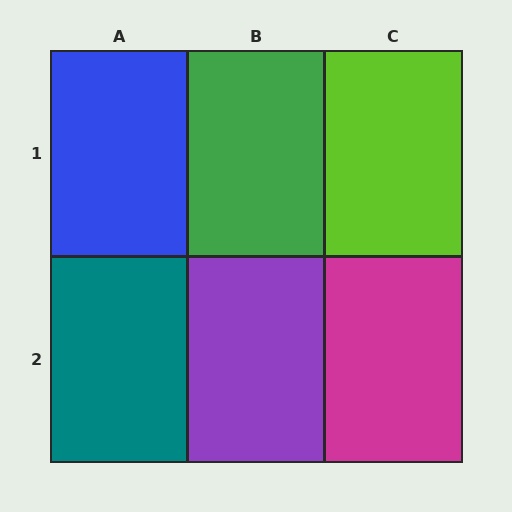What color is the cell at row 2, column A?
Teal.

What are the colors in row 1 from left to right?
Blue, green, lime.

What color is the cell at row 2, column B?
Purple.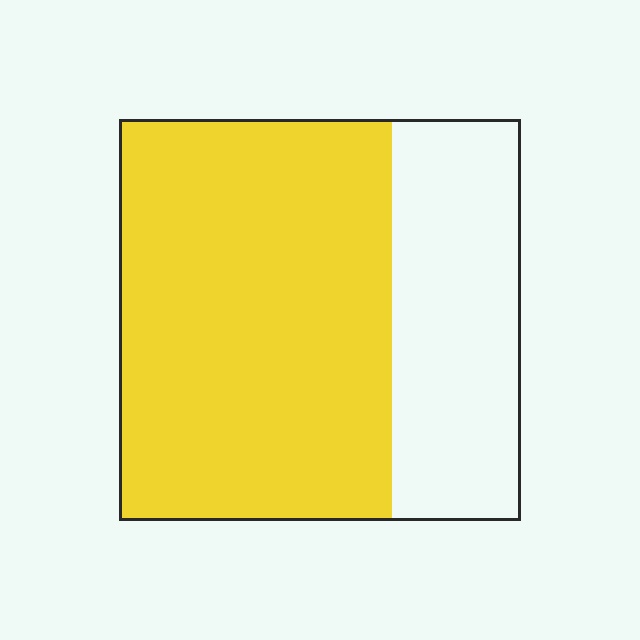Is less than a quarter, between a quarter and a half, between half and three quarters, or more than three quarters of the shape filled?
Between half and three quarters.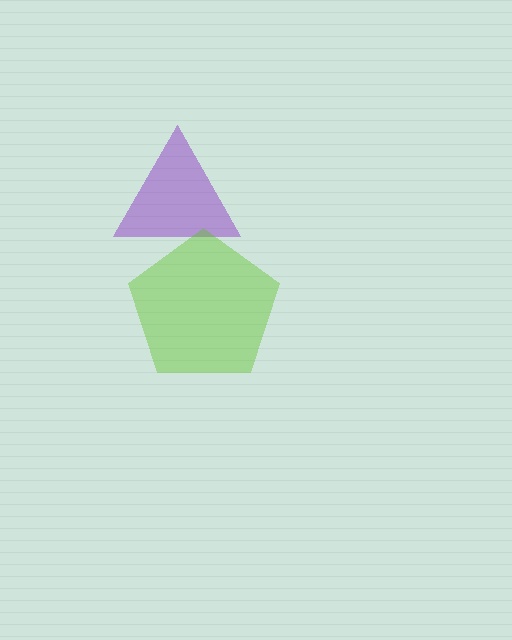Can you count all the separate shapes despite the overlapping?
Yes, there are 2 separate shapes.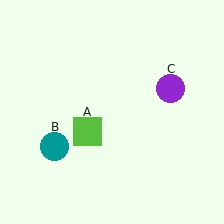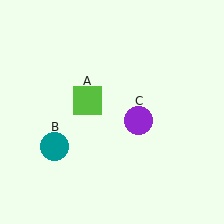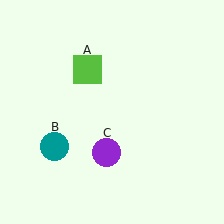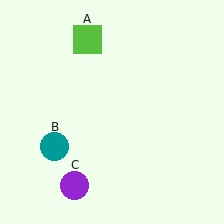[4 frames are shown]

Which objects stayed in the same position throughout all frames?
Teal circle (object B) remained stationary.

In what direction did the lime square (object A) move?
The lime square (object A) moved up.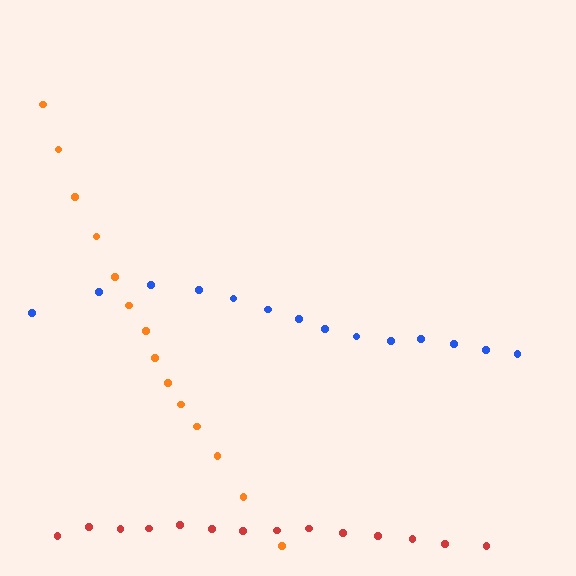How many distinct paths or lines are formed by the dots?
There are 3 distinct paths.